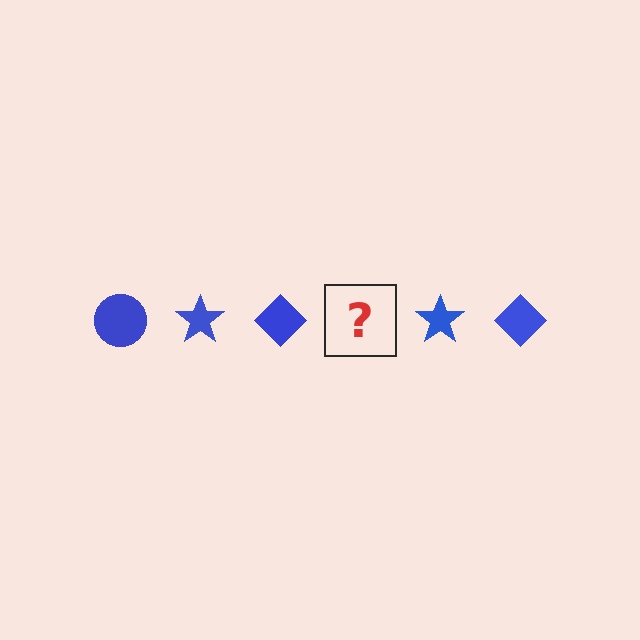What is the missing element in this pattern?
The missing element is a blue circle.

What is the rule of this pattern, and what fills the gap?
The rule is that the pattern cycles through circle, star, diamond shapes in blue. The gap should be filled with a blue circle.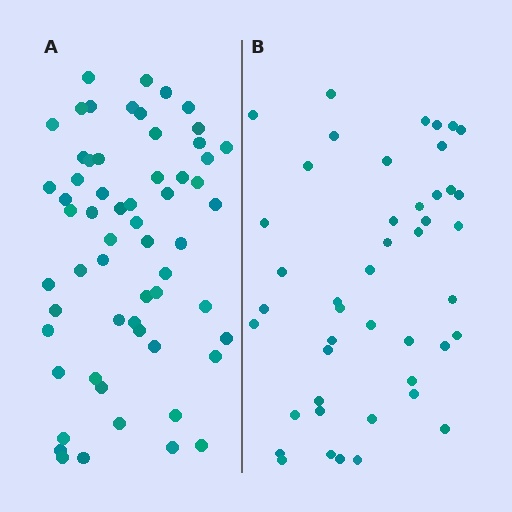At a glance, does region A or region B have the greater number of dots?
Region A (the left region) has more dots.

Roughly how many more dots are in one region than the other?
Region A has approximately 15 more dots than region B.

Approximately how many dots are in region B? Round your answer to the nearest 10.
About 40 dots. (The exact count is 45, which rounds to 40.)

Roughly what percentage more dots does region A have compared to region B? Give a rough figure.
About 35% more.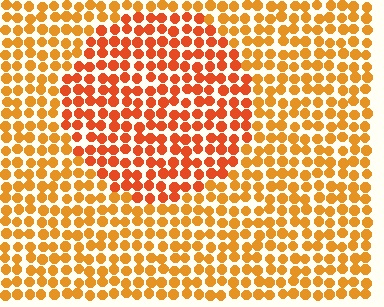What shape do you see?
I see a circle.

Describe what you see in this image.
The image is filled with small orange elements in a uniform arrangement. A circle-shaped region is visible where the elements are tinted to a slightly different hue, forming a subtle color boundary.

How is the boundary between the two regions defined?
The boundary is defined purely by a slight shift in hue (about 23 degrees). Spacing, size, and orientation are identical on both sides.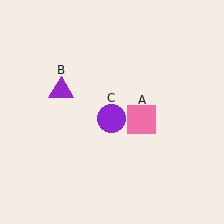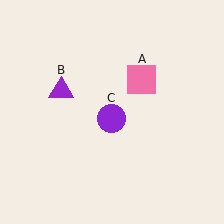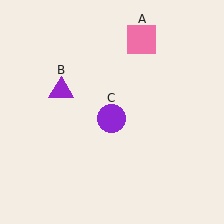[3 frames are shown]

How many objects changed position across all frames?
1 object changed position: pink square (object A).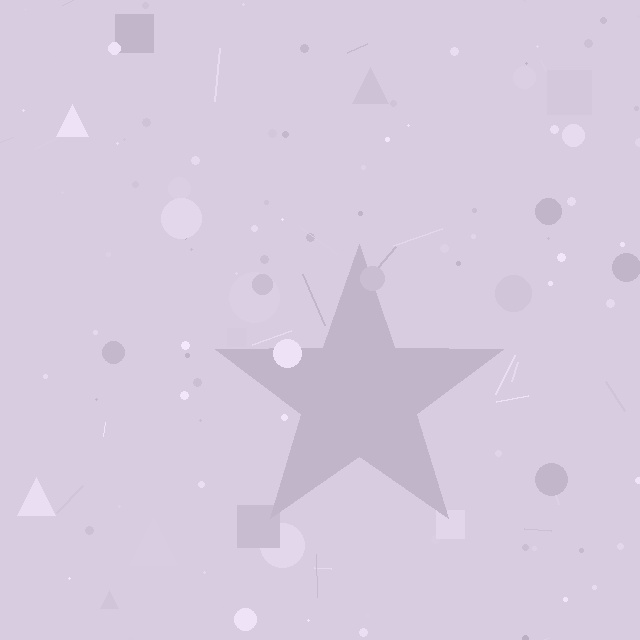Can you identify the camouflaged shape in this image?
The camouflaged shape is a star.